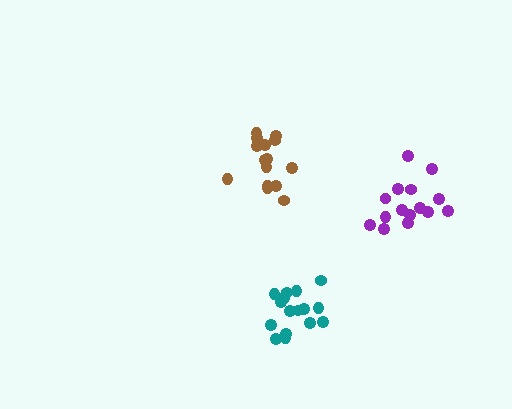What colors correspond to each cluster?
The clusters are colored: teal, brown, purple.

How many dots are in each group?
Group 1: 16 dots, Group 2: 15 dots, Group 3: 15 dots (46 total).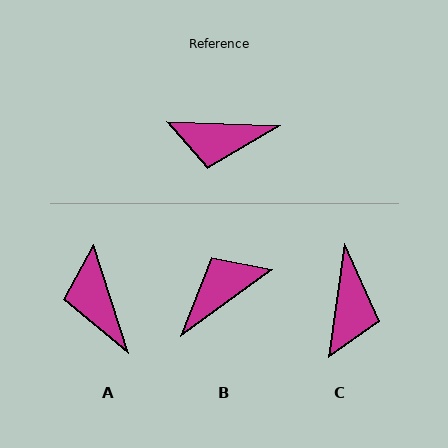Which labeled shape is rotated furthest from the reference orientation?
B, about 142 degrees away.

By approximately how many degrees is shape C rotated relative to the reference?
Approximately 84 degrees counter-clockwise.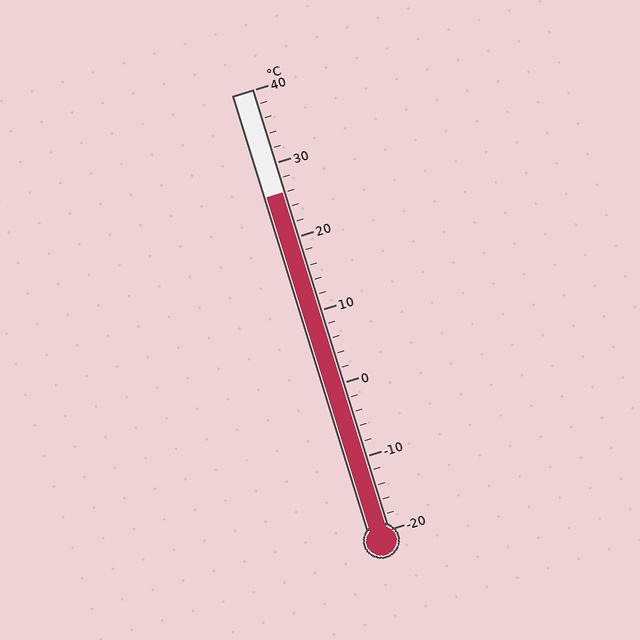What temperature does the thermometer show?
The thermometer shows approximately 26°C.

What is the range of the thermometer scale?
The thermometer scale ranges from -20°C to 40°C.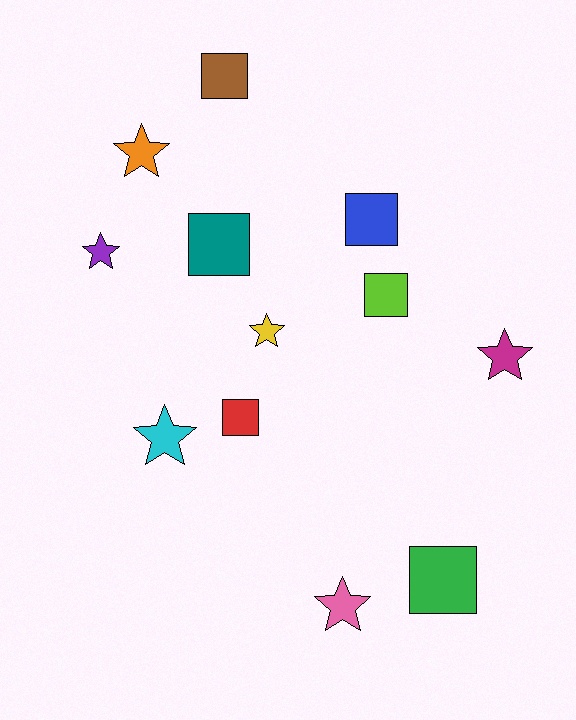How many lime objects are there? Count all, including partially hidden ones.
There is 1 lime object.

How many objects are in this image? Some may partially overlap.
There are 12 objects.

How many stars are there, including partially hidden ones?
There are 6 stars.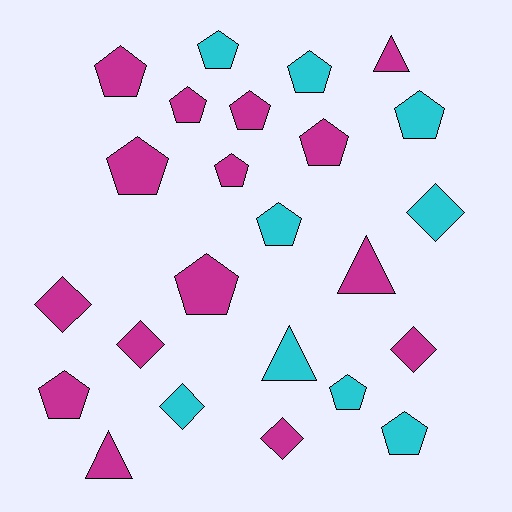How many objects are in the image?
There are 24 objects.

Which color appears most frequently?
Magenta, with 15 objects.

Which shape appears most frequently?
Pentagon, with 14 objects.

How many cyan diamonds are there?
There are 2 cyan diamonds.